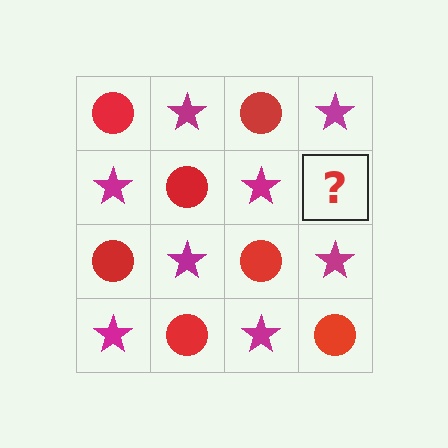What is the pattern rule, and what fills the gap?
The rule is that it alternates red circle and magenta star in a checkerboard pattern. The gap should be filled with a red circle.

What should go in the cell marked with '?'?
The missing cell should contain a red circle.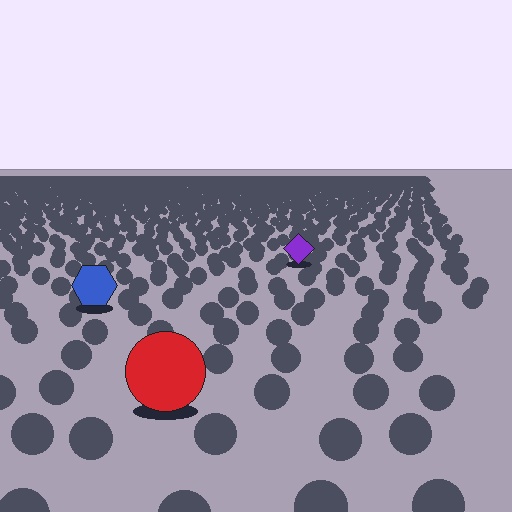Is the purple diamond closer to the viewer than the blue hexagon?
No. The blue hexagon is closer — you can tell from the texture gradient: the ground texture is coarser near it.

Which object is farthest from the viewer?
The purple diamond is farthest from the viewer. It appears smaller and the ground texture around it is denser.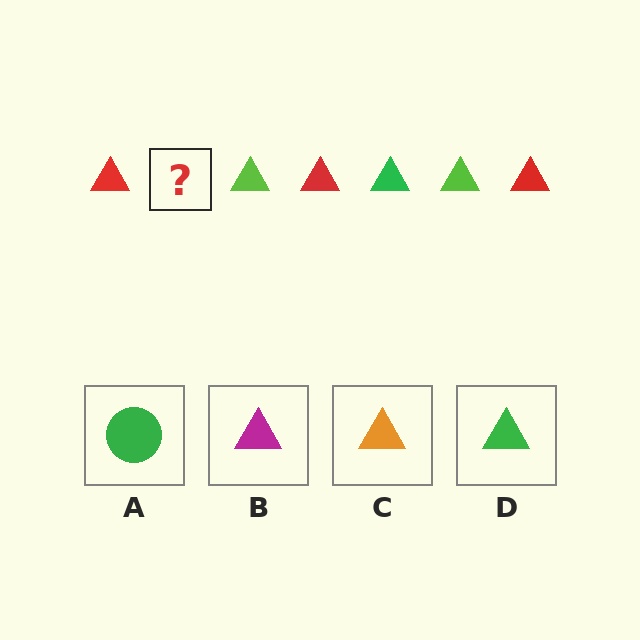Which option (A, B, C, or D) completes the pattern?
D.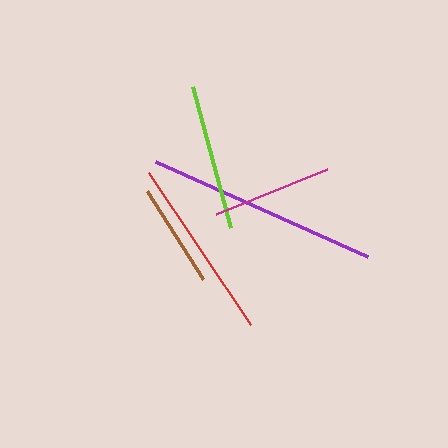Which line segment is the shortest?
The brown line is the shortest at approximately 104 pixels.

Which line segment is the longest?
The purple line is the longest at approximately 232 pixels.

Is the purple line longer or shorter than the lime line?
The purple line is longer than the lime line.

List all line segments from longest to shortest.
From longest to shortest: purple, red, lime, magenta, brown.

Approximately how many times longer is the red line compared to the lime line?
The red line is approximately 1.3 times the length of the lime line.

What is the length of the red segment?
The red segment is approximately 183 pixels long.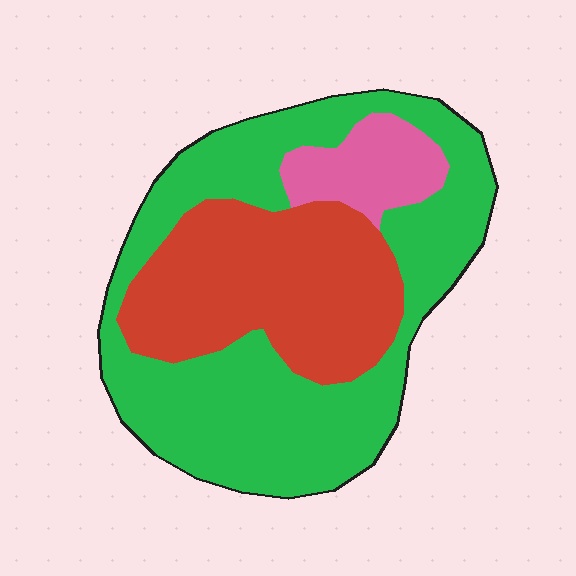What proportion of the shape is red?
Red takes up about one third (1/3) of the shape.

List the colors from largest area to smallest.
From largest to smallest: green, red, pink.